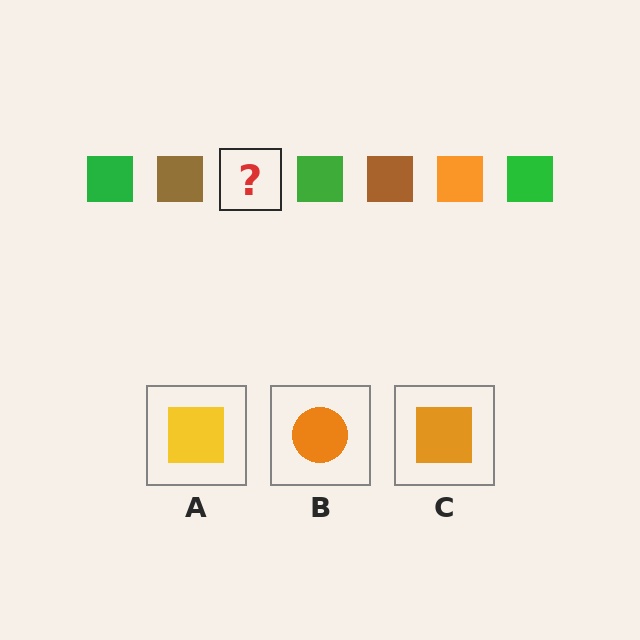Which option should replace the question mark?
Option C.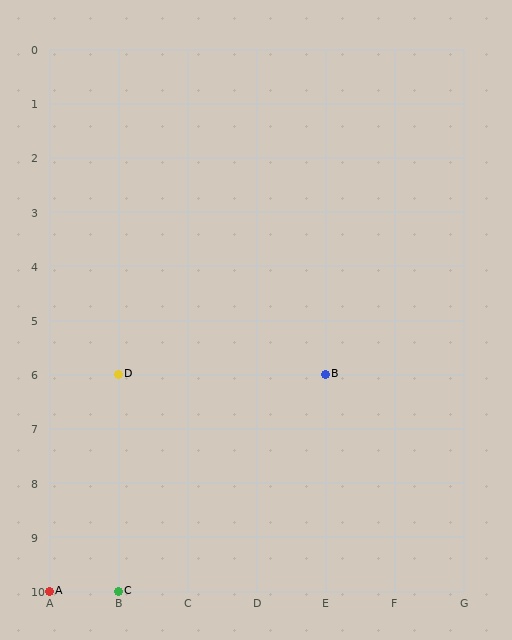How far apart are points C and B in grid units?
Points C and B are 3 columns and 4 rows apart (about 5.0 grid units diagonally).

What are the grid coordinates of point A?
Point A is at grid coordinates (A, 10).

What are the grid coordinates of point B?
Point B is at grid coordinates (E, 6).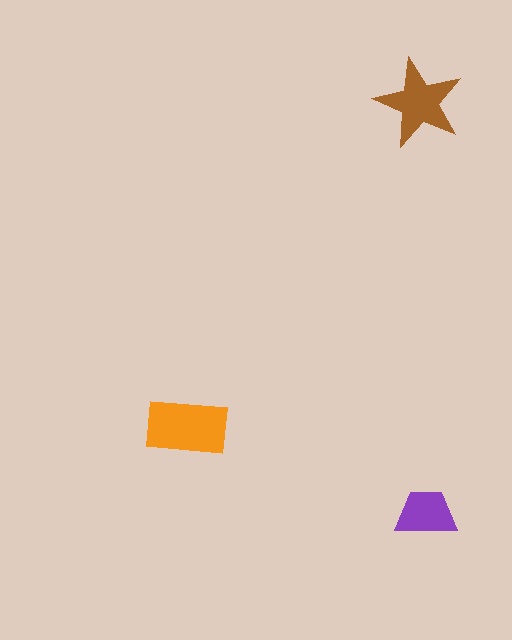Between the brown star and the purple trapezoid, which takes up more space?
The brown star.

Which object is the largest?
The orange rectangle.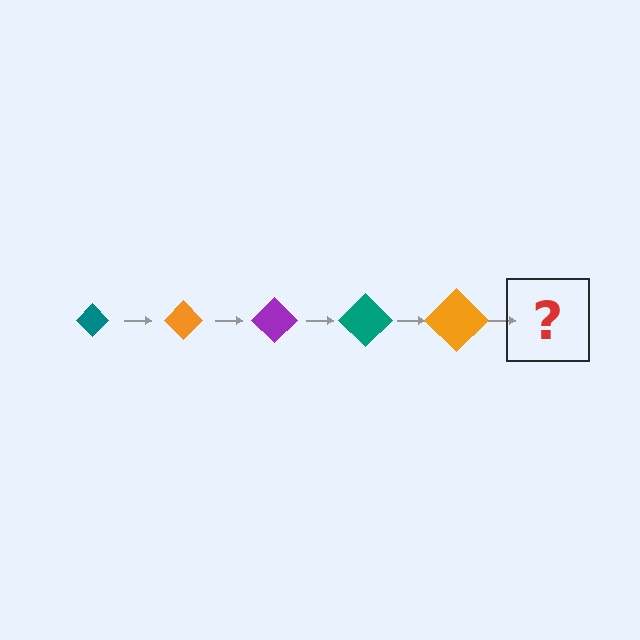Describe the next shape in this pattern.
It should be a purple diamond, larger than the previous one.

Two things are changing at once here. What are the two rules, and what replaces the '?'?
The two rules are that the diamond grows larger each step and the color cycles through teal, orange, and purple. The '?' should be a purple diamond, larger than the previous one.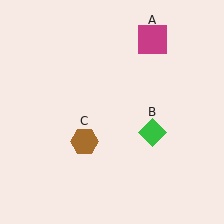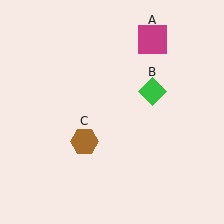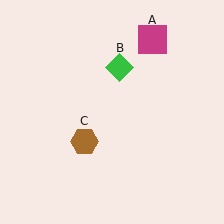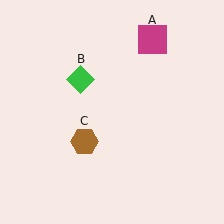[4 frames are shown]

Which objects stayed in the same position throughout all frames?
Magenta square (object A) and brown hexagon (object C) remained stationary.